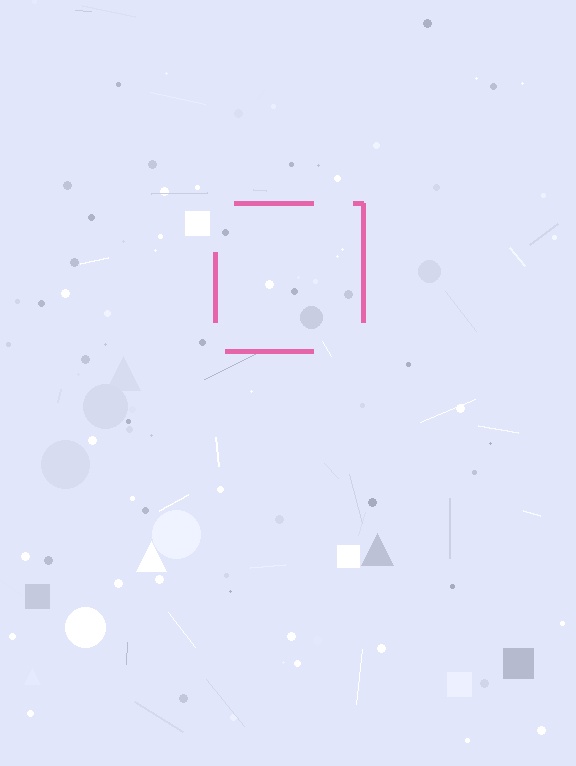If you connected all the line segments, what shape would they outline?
They would outline a square.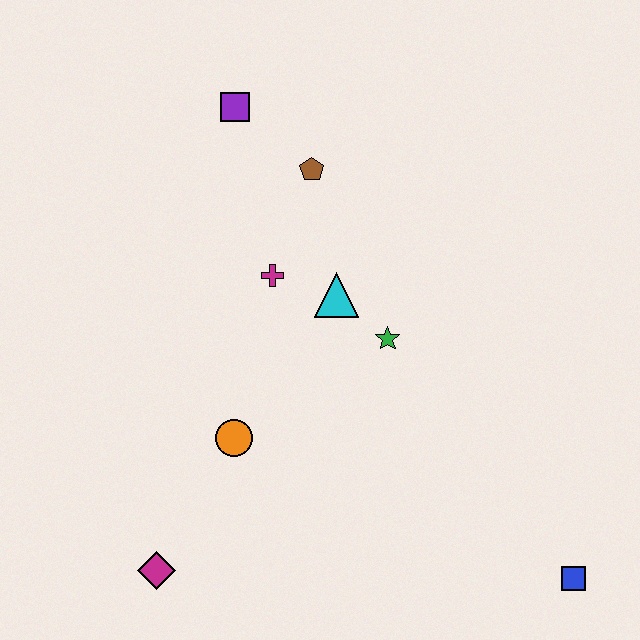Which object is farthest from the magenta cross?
The blue square is farthest from the magenta cross.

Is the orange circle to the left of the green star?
Yes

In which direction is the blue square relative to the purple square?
The blue square is below the purple square.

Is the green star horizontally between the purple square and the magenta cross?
No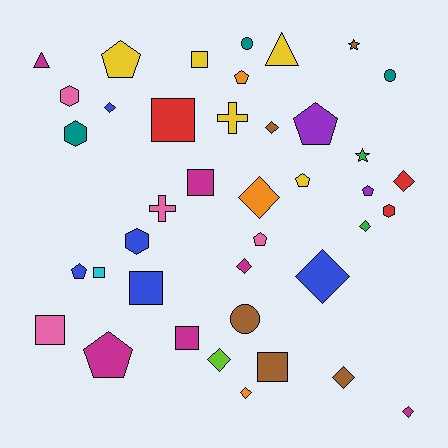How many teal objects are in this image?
There are 3 teal objects.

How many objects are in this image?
There are 40 objects.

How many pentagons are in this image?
There are 8 pentagons.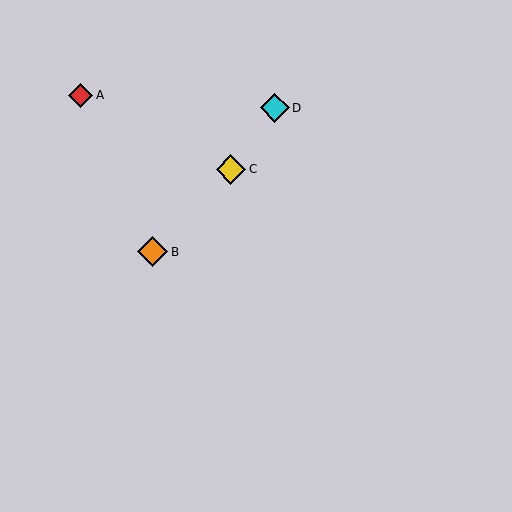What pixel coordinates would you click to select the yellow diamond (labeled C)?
Click at (231, 169) to select the yellow diamond C.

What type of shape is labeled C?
Shape C is a yellow diamond.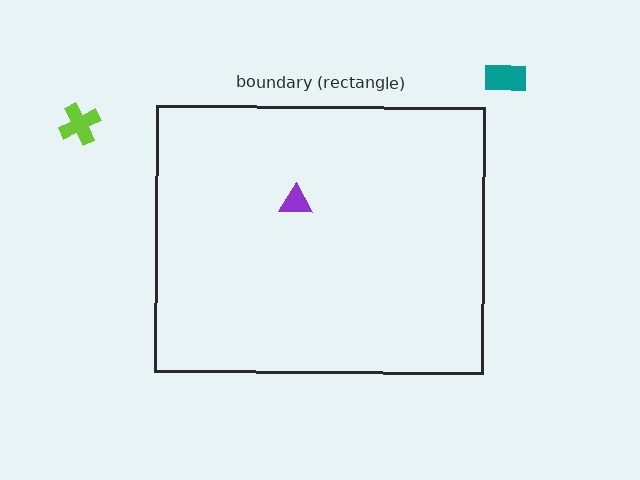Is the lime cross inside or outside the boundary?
Outside.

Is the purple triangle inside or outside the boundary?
Inside.